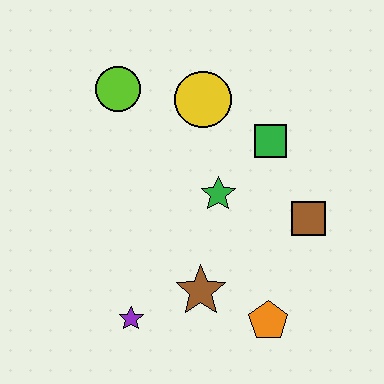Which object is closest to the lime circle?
The yellow circle is closest to the lime circle.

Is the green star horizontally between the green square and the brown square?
No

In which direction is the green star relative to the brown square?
The green star is to the left of the brown square.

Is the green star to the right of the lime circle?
Yes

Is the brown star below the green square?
Yes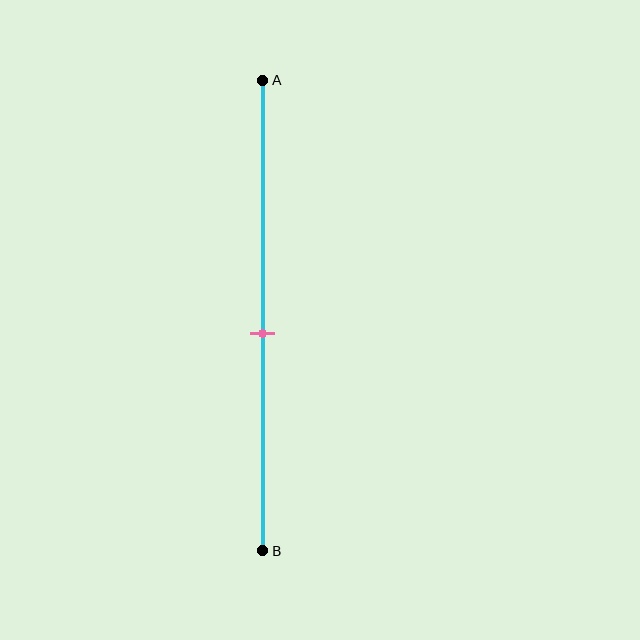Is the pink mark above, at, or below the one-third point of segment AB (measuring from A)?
The pink mark is below the one-third point of segment AB.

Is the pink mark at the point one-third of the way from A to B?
No, the mark is at about 55% from A, not at the 33% one-third point.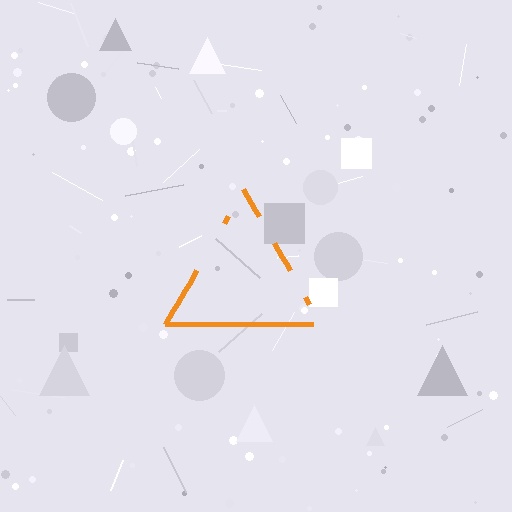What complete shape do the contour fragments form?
The contour fragments form a triangle.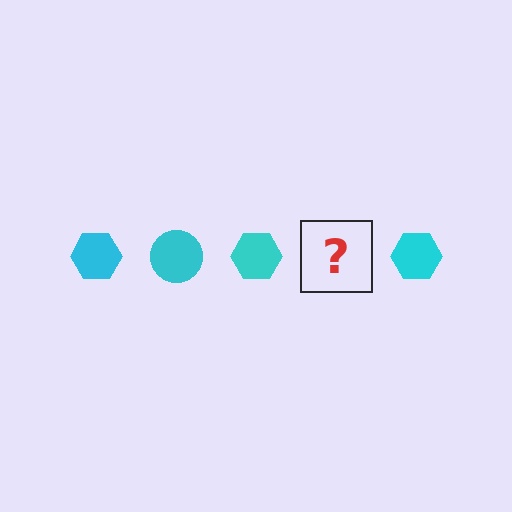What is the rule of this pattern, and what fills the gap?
The rule is that the pattern cycles through hexagon, circle shapes in cyan. The gap should be filled with a cyan circle.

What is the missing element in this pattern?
The missing element is a cyan circle.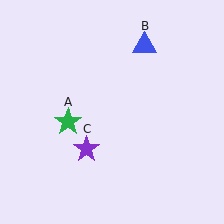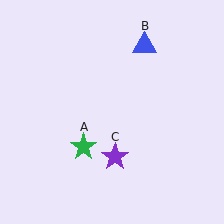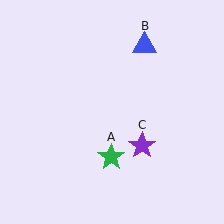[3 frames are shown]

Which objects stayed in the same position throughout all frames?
Blue triangle (object B) remained stationary.